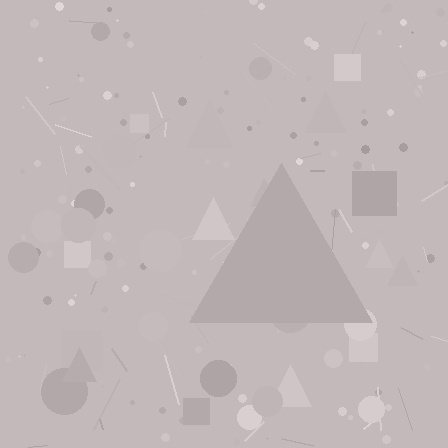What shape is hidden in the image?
A triangle is hidden in the image.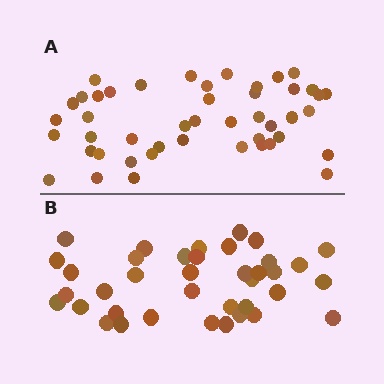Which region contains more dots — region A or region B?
Region A (the top region) has more dots.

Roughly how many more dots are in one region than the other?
Region A has roughly 8 or so more dots than region B.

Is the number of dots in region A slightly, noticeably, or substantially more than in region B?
Region A has only slightly more — the two regions are fairly close. The ratio is roughly 1.2 to 1.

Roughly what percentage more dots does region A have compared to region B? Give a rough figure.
About 20% more.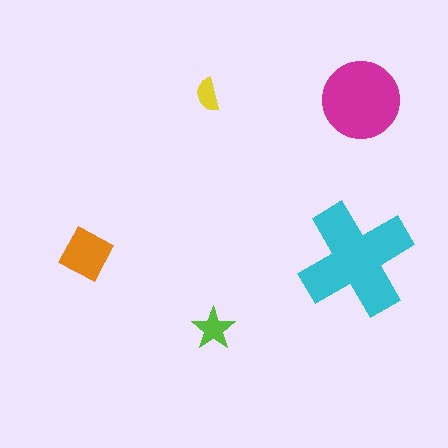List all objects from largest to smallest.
The cyan cross, the magenta circle, the orange square, the lime star, the yellow semicircle.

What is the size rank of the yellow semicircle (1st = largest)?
5th.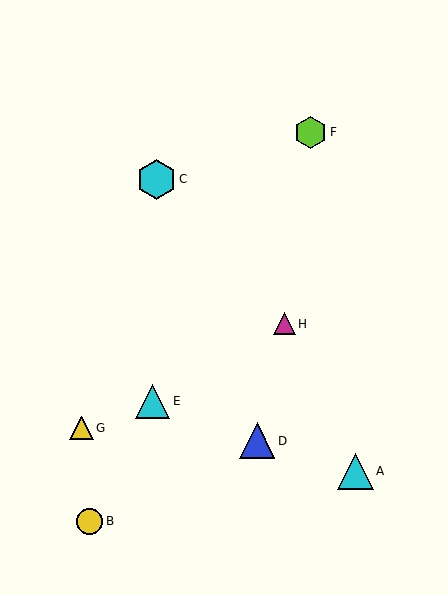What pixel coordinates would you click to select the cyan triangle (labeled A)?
Click at (355, 471) to select the cyan triangle A.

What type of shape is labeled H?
Shape H is a magenta triangle.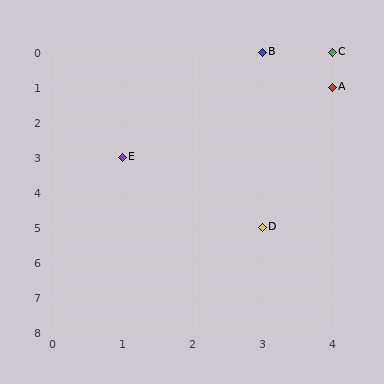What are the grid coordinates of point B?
Point B is at grid coordinates (3, 0).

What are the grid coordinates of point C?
Point C is at grid coordinates (4, 0).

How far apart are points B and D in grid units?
Points B and D are 5 rows apart.